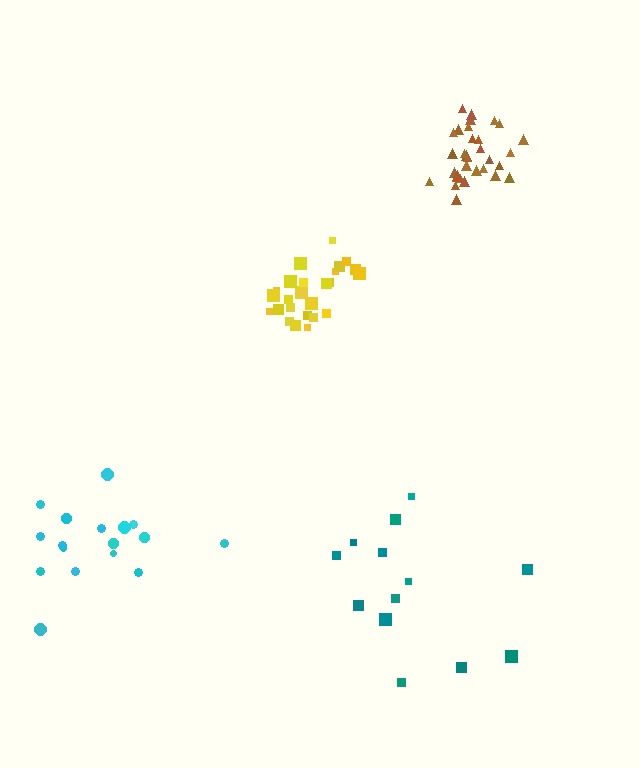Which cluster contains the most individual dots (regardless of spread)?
Brown (32).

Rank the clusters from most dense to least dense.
brown, yellow, cyan, teal.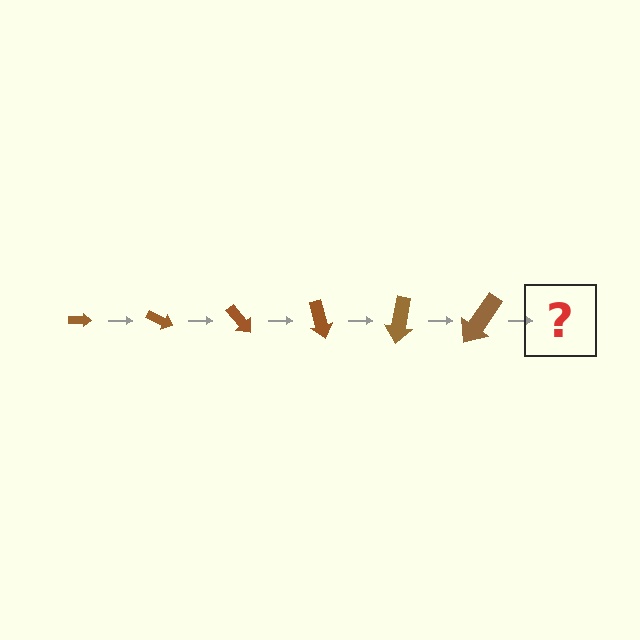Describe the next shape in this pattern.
It should be an arrow, larger than the previous one and rotated 150 degrees from the start.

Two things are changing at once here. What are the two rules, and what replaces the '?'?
The two rules are that the arrow grows larger each step and it rotates 25 degrees each step. The '?' should be an arrow, larger than the previous one and rotated 150 degrees from the start.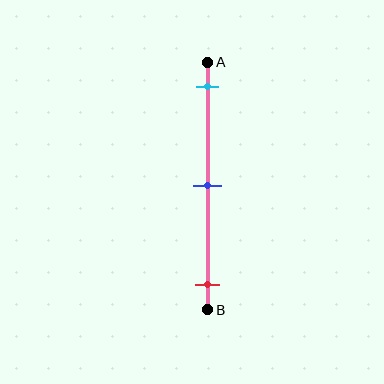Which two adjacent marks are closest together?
The cyan and blue marks are the closest adjacent pair.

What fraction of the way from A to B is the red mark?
The red mark is approximately 90% (0.9) of the way from A to B.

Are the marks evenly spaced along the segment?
Yes, the marks are approximately evenly spaced.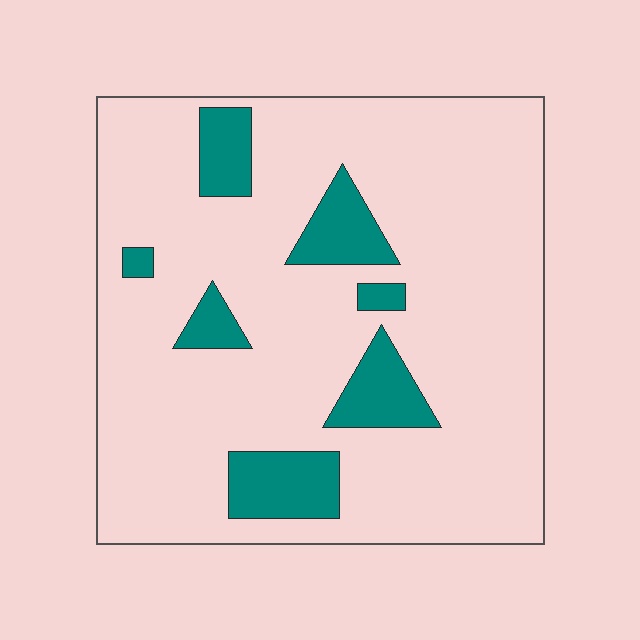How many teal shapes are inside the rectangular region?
7.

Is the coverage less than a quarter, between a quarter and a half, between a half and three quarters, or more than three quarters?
Less than a quarter.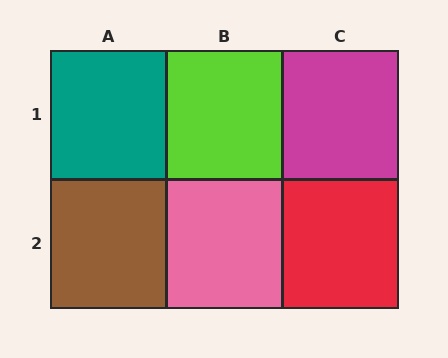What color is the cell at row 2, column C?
Red.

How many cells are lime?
1 cell is lime.